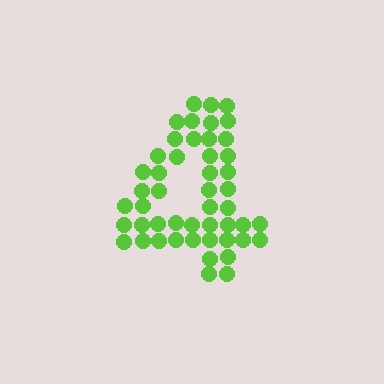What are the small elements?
The small elements are circles.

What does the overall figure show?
The overall figure shows the digit 4.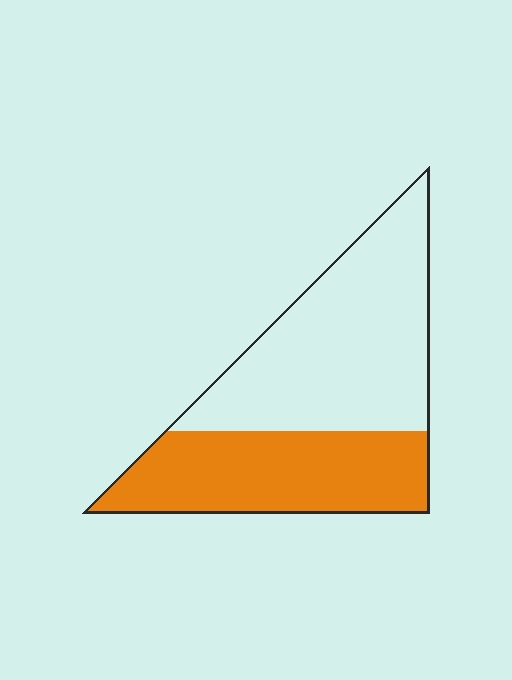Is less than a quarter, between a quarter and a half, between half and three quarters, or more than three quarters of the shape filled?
Between a quarter and a half.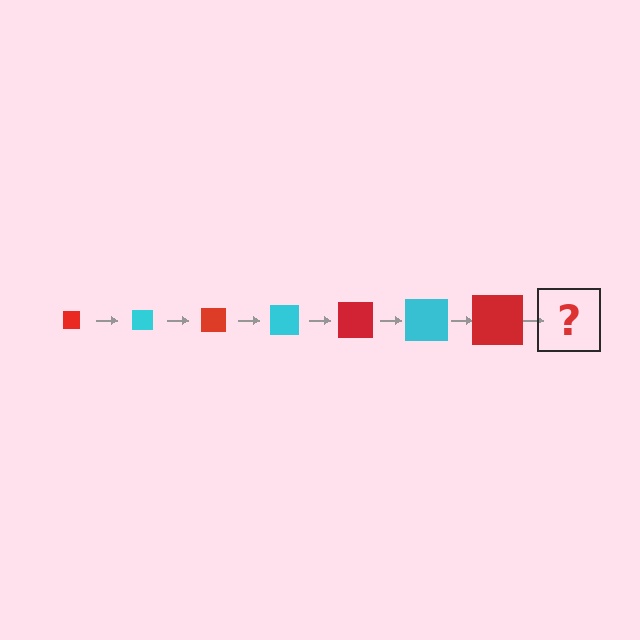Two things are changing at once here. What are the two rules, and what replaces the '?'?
The two rules are that the square grows larger each step and the color cycles through red and cyan. The '?' should be a cyan square, larger than the previous one.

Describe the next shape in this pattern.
It should be a cyan square, larger than the previous one.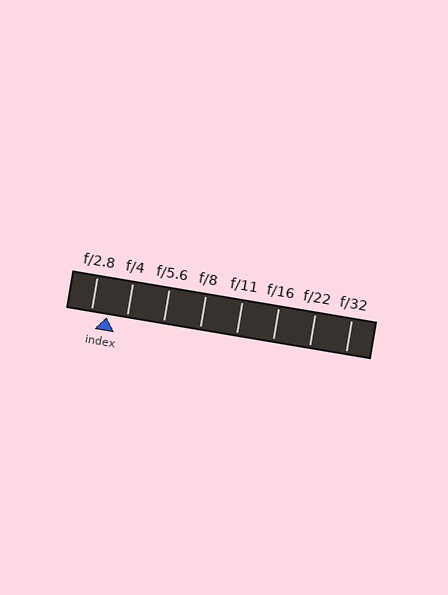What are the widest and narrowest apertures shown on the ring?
The widest aperture shown is f/2.8 and the narrowest is f/32.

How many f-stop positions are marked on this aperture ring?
There are 8 f-stop positions marked.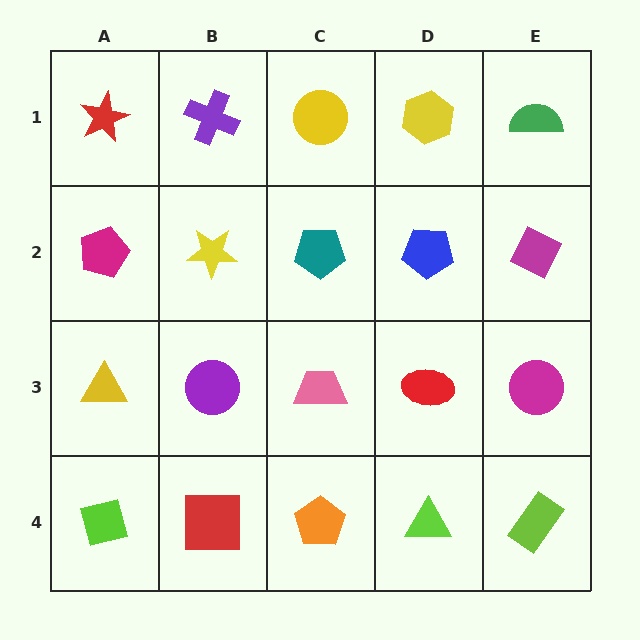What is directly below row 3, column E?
A lime rectangle.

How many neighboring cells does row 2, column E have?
3.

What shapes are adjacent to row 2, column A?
A red star (row 1, column A), a yellow triangle (row 3, column A), a yellow star (row 2, column B).